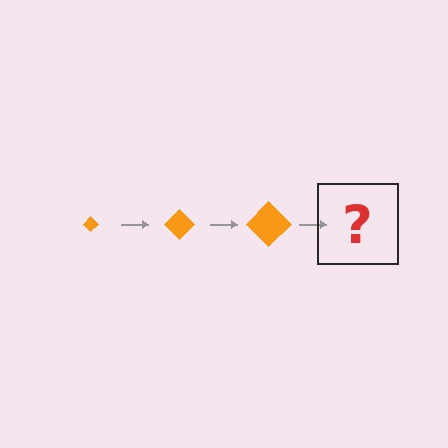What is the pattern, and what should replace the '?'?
The pattern is that the diamond gets progressively larger each step. The '?' should be an orange diamond, larger than the previous one.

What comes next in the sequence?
The next element should be an orange diamond, larger than the previous one.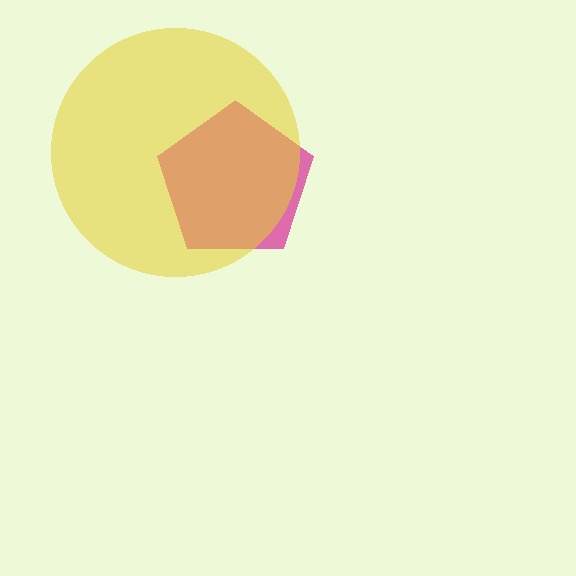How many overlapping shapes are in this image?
There are 2 overlapping shapes in the image.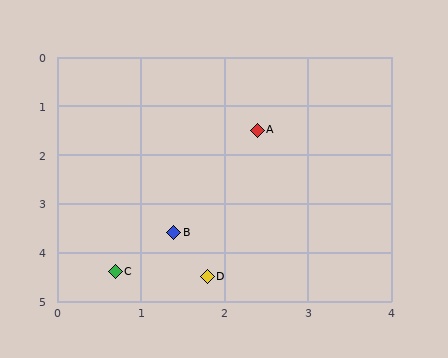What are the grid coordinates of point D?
Point D is at approximately (1.8, 4.5).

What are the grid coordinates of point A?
Point A is at approximately (2.4, 1.5).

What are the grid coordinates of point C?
Point C is at approximately (0.7, 4.4).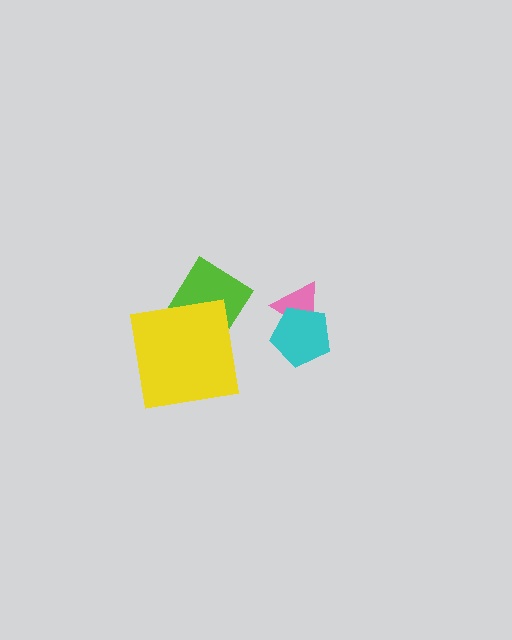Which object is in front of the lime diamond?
The yellow square is in front of the lime diamond.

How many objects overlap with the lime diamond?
1 object overlaps with the lime diamond.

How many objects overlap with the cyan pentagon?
1 object overlaps with the cyan pentagon.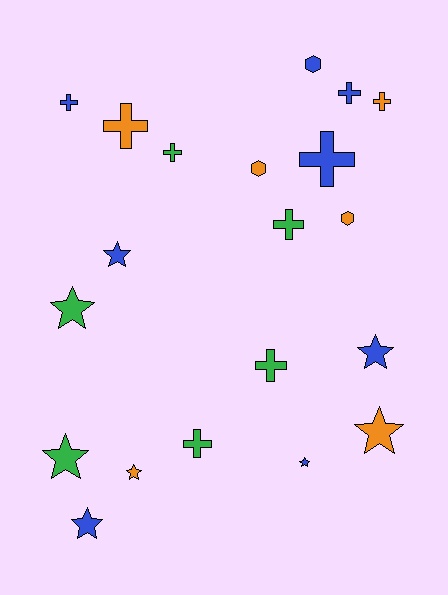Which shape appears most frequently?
Cross, with 9 objects.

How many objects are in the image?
There are 20 objects.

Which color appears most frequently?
Blue, with 8 objects.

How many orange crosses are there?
There are 2 orange crosses.